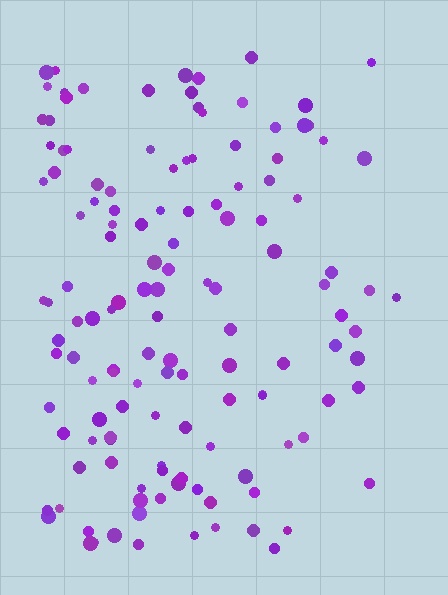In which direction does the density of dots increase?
From right to left, with the left side densest.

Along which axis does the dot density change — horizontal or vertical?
Horizontal.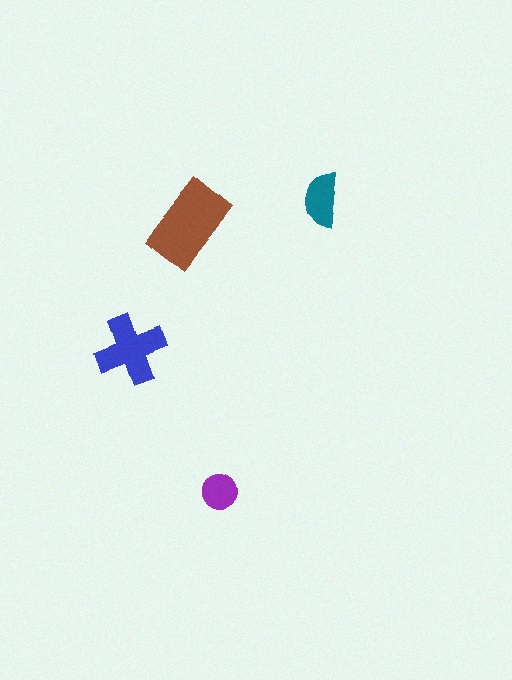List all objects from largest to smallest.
The brown rectangle, the blue cross, the teal semicircle, the purple circle.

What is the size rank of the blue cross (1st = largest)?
2nd.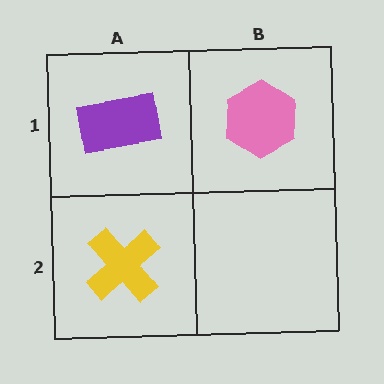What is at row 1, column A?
A purple rectangle.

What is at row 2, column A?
A yellow cross.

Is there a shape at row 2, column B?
No, that cell is empty.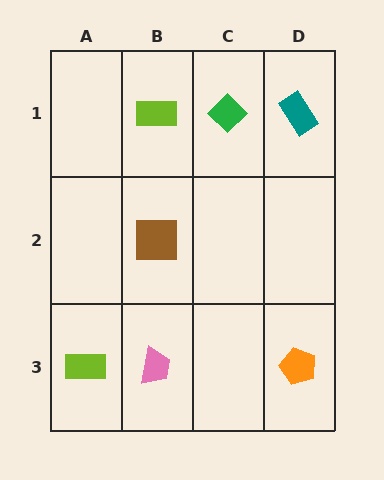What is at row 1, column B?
A lime rectangle.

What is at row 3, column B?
A pink trapezoid.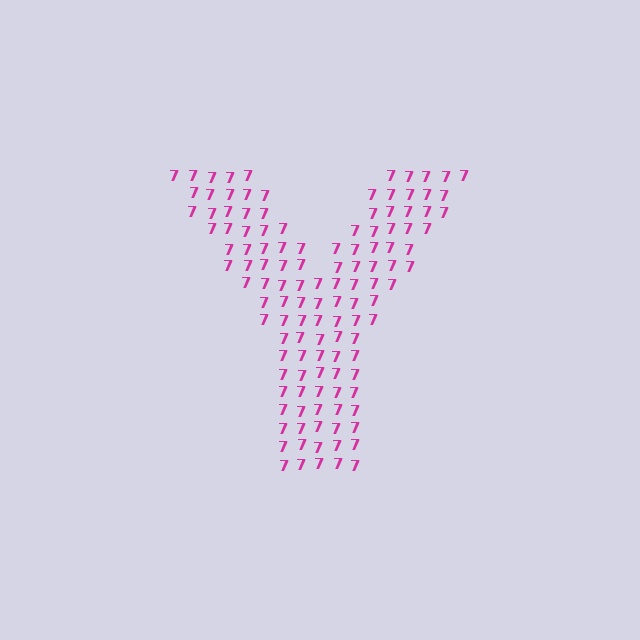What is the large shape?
The large shape is the letter Y.